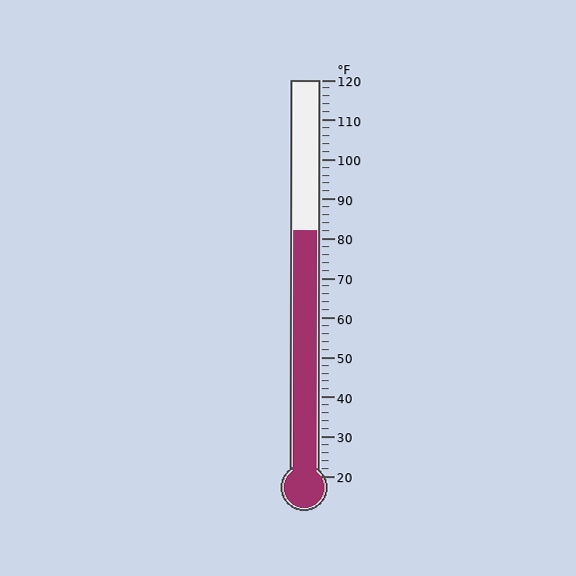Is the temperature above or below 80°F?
The temperature is above 80°F.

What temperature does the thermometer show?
The thermometer shows approximately 82°F.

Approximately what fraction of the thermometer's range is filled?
The thermometer is filled to approximately 60% of its range.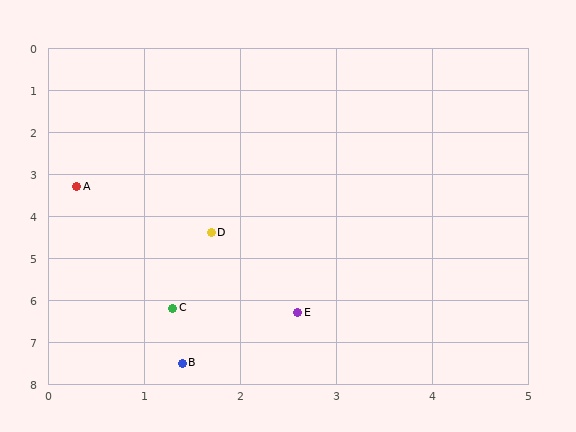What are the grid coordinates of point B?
Point B is at approximately (1.4, 7.5).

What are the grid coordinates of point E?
Point E is at approximately (2.6, 6.3).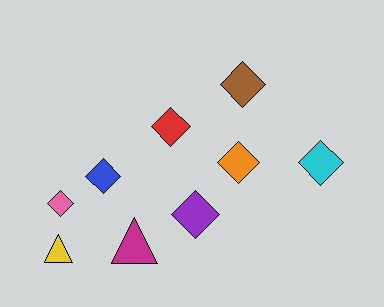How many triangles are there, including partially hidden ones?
There are 2 triangles.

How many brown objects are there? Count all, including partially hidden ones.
There is 1 brown object.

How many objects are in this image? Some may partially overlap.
There are 9 objects.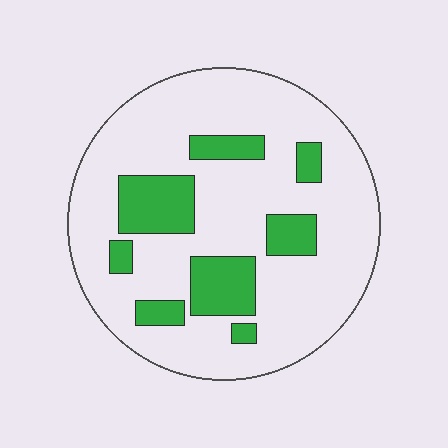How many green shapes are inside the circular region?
8.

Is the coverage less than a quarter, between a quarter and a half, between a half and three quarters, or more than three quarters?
Less than a quarter.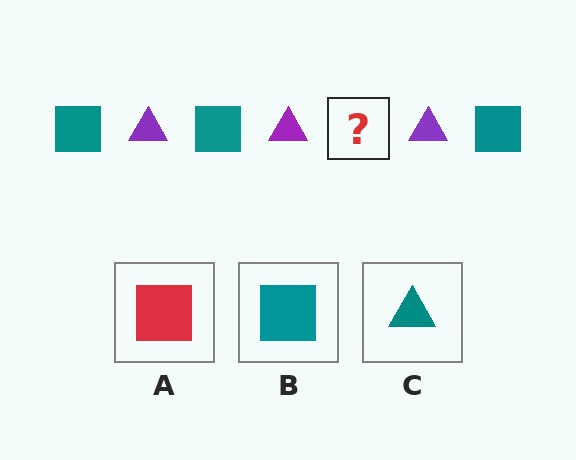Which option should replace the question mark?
Option B.